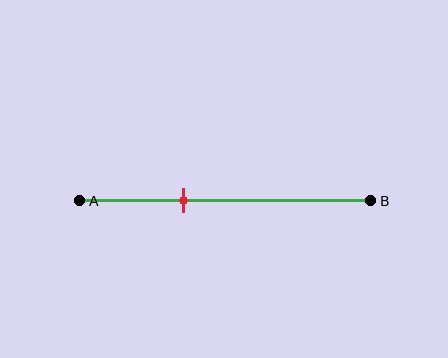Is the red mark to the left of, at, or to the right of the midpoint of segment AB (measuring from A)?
The red mark is to the left of the midpoint of segment AB.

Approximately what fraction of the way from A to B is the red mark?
The red mark is approximately 35% of the way from A to B.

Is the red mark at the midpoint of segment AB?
No, the mark is at about 35% from A, not at the 50% midpoint.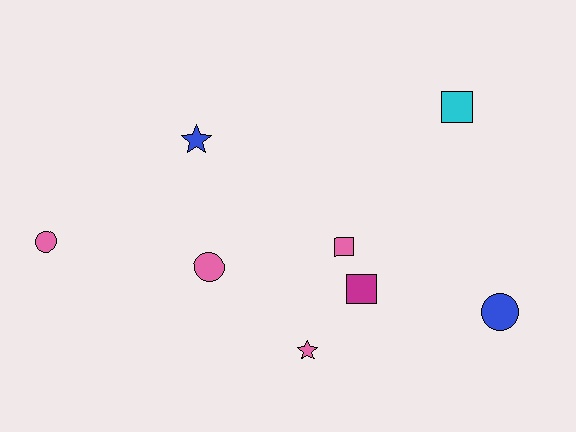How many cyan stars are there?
There are no cyan stars.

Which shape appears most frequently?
Circle, with 3 objects.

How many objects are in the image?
There are 8 objects.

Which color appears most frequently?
Pink, with 4 objects.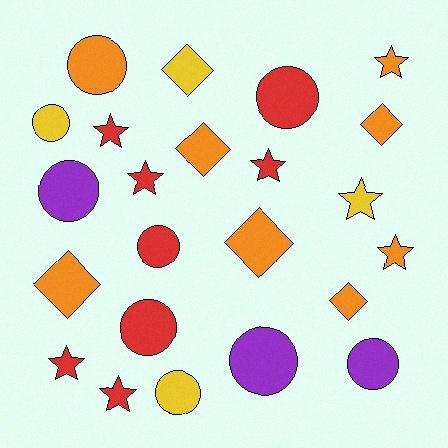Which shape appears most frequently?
Circle, with 9 objects.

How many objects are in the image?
There are 23 objects.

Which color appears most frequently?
Orange, with 8 objects.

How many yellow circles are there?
There are 2 yellow circles.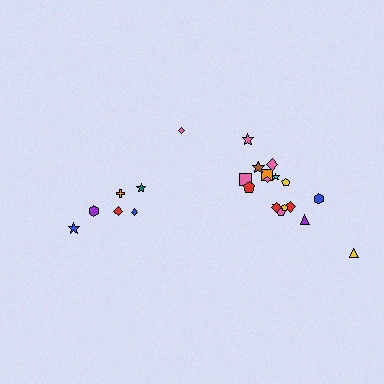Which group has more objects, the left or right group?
The right group.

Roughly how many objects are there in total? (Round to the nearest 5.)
Roughly 25 objects in total.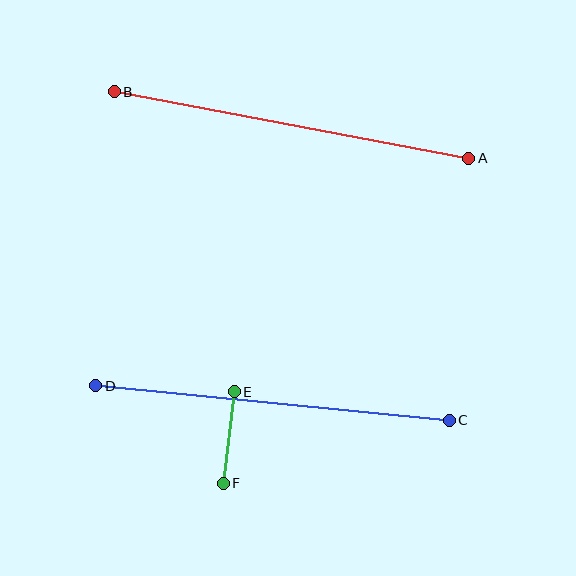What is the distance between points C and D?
The distance is approximately 355 pixels.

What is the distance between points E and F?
The distance is approximately 92 pixels.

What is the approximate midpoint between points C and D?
The midpoint is at approximately (272, 403) pixels.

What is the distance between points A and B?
The distance is approximately 361 pixels.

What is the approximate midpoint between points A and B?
The midpoint is at approximately (292, 125) pixels.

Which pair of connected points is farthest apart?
Points A and B are farthest apart.